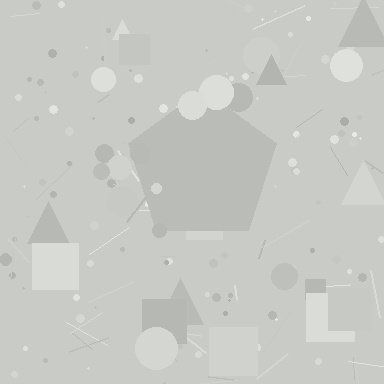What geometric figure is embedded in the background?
A pentagon is embedded in the background.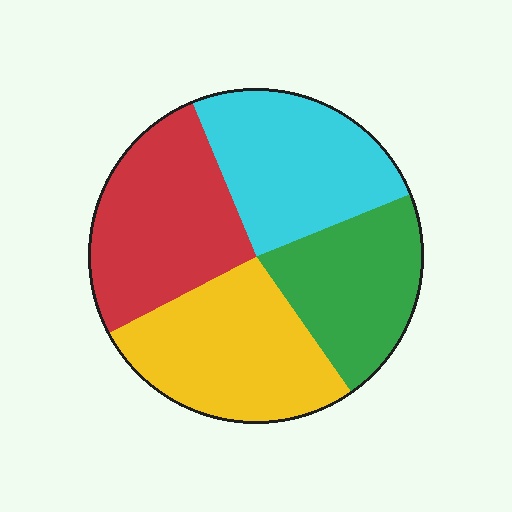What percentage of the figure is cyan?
Cyan covers roughly 25% of the figure.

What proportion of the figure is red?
Red covers 27% of the figure.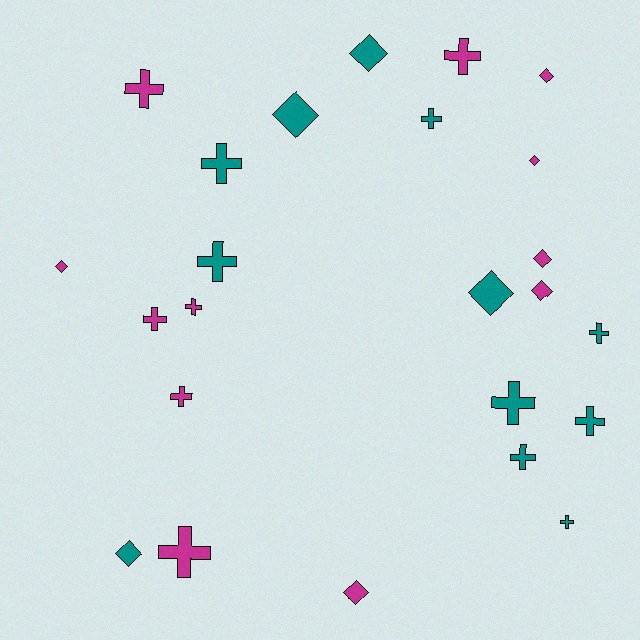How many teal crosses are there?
There are 8 teal crosses.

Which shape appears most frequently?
Cross, with 14 objects.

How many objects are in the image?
There are 24 objects.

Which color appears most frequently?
Teal, with 12 objects.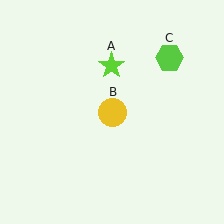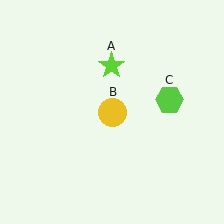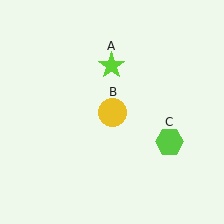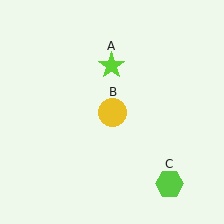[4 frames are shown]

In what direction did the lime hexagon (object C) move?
The lime hexagon (object C) moved down.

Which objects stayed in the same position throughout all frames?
Lime star (object A) and yellow circle (object B) remained stationary.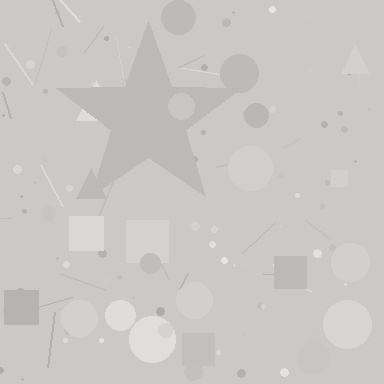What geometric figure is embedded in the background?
A star is embedded in the background.